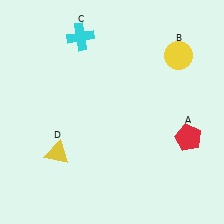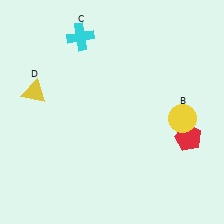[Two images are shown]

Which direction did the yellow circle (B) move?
The yellow circle (B) moved down.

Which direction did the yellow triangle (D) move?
The yellow triangle (D) moved up.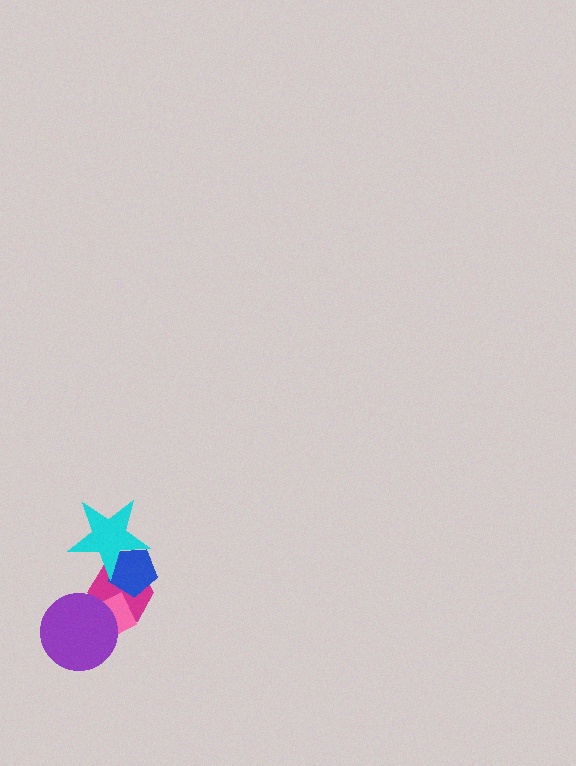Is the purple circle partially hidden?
No, no other shape covers it.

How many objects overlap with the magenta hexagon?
4 objects overlap with the magenta hexagon.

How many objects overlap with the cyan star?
2 objects overlap with the cyan star.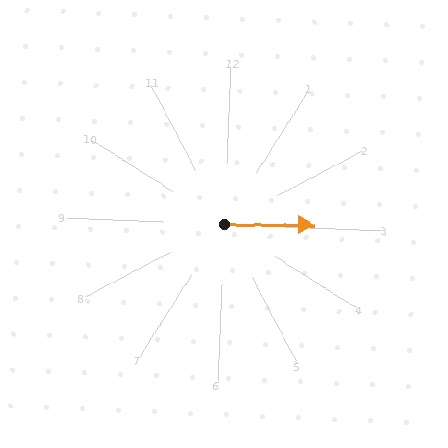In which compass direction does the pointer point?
East.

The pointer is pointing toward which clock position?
Roughly 3 o'clock.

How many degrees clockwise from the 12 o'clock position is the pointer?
Approximately 88 degrees.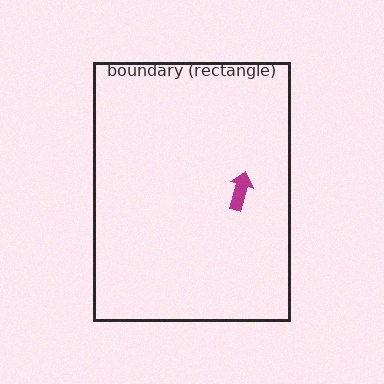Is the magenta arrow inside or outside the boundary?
Inside.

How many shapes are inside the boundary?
1 inside, 0 outside.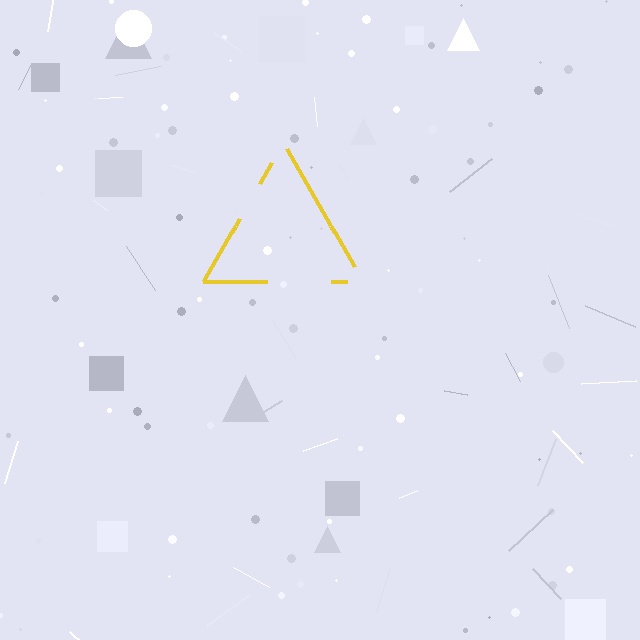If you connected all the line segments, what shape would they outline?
They would outline a triangle.